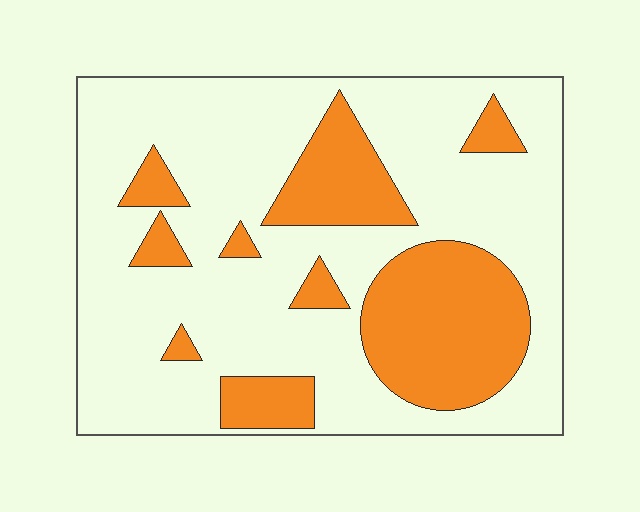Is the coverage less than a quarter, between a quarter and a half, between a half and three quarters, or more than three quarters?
Between a quarter and a half.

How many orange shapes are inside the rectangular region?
9.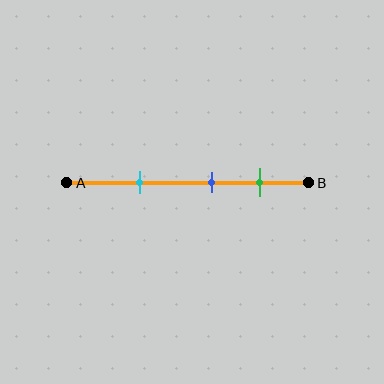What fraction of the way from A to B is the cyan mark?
The cyan mark is approximately 30% (0.3) of the way from A to B.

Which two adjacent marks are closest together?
The blue and green marks are the closest adjacent pair.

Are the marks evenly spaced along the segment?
Yes, the marks are approximately evenly spaced.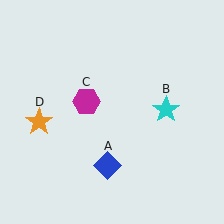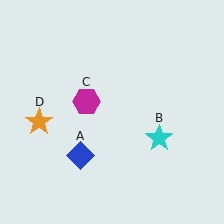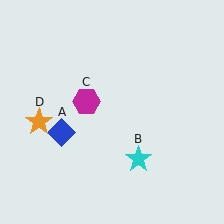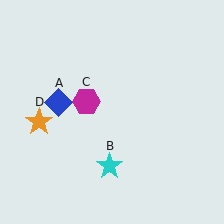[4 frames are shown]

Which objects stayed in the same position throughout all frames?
Magenta hexagon (object C) and orange star (object D) remained stationary.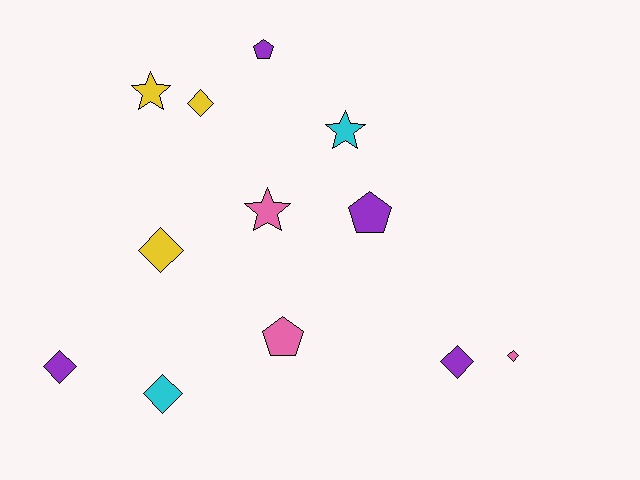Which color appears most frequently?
Purple, with 4 objects.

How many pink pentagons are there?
There is 1 pink pentagon.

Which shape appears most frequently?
Diamond, with 6 objects.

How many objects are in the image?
There are 12 objects.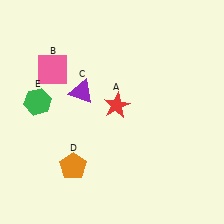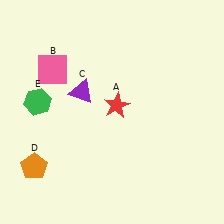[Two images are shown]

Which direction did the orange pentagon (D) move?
The orange pentagon (D) moved left.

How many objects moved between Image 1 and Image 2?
1 object moved between the two images.